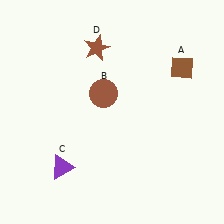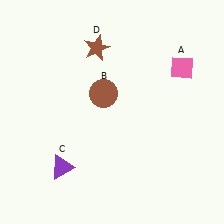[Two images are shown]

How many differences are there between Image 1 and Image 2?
There is 1 difference between the two images.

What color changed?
The diamond (A) changed from brown in Image 1 to pink in Image 2.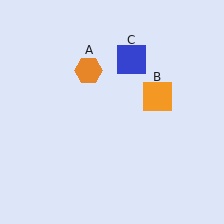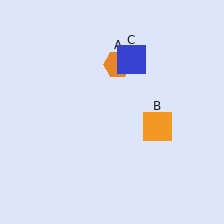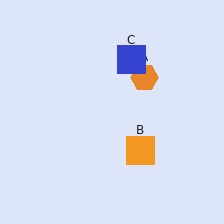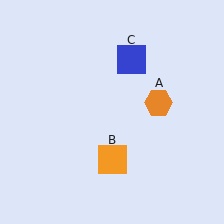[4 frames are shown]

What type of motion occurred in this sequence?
The orange hexagon (object A), orange square (object B) rotated clockwise around the center of the scene.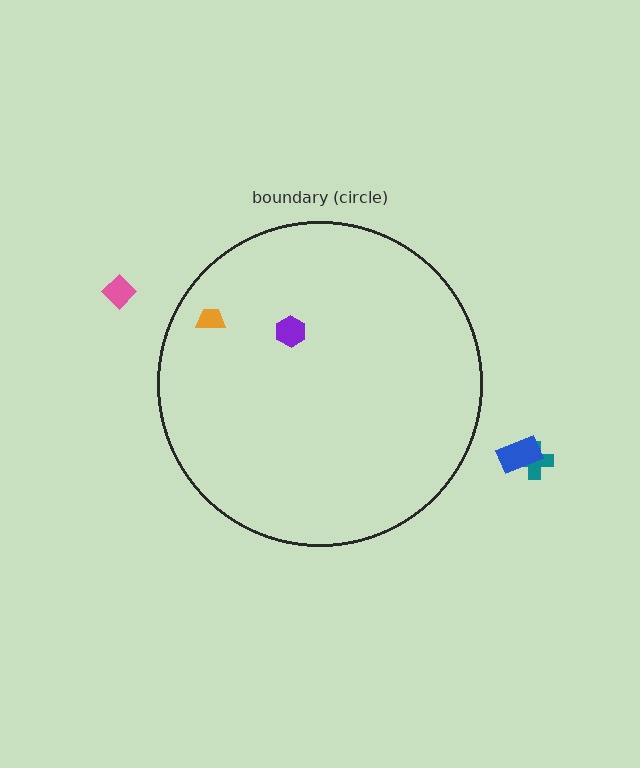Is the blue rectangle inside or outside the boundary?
Outside.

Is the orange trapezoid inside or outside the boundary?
Inside.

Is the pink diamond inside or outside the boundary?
Outside.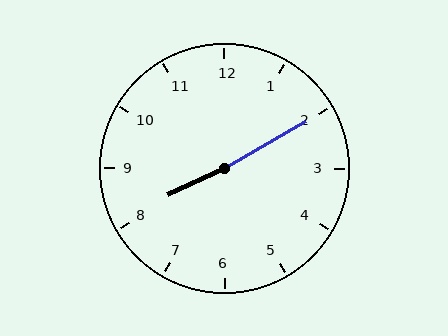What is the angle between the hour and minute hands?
Approximately 175 degrees.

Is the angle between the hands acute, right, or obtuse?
It is obtuse.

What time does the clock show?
8:10.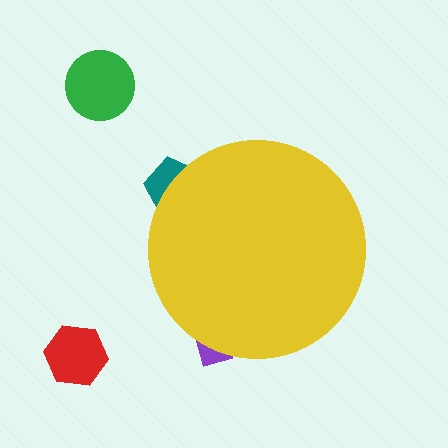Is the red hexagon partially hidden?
No, the red hexagon is fully visible.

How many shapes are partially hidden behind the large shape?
2 shapes are partially hidden.